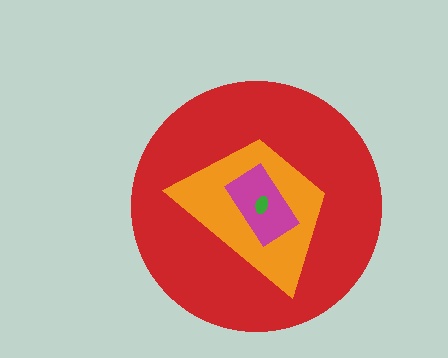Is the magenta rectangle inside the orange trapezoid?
Yes.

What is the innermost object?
The green ellipse.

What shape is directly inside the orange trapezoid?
The magenta rectangle.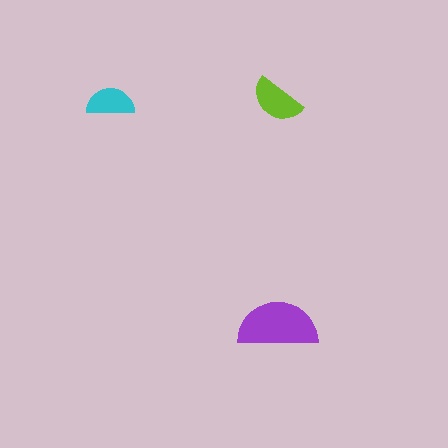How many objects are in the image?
There are 3 objects in the image.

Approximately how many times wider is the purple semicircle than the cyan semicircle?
About 1.5 times wider.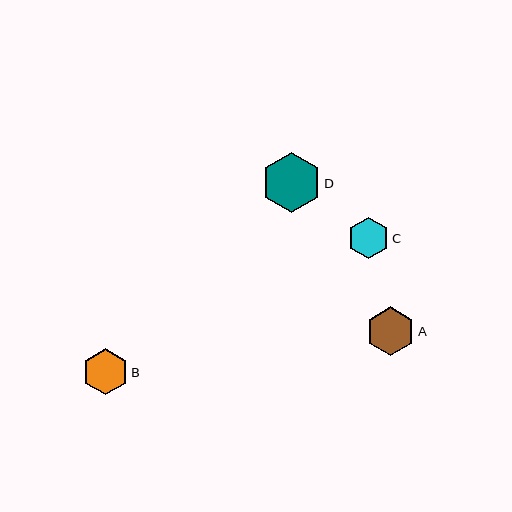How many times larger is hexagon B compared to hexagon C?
Hexagon B is approximately 1.1 times the size of hexagon C.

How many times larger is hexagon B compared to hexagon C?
Hexagon B is approximately 1.1 times the size of hexagon C.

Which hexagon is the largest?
Hexagon D is the largest with a size of approximately 60 pixels.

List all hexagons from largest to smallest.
From largest to smallest: D, A, B, C.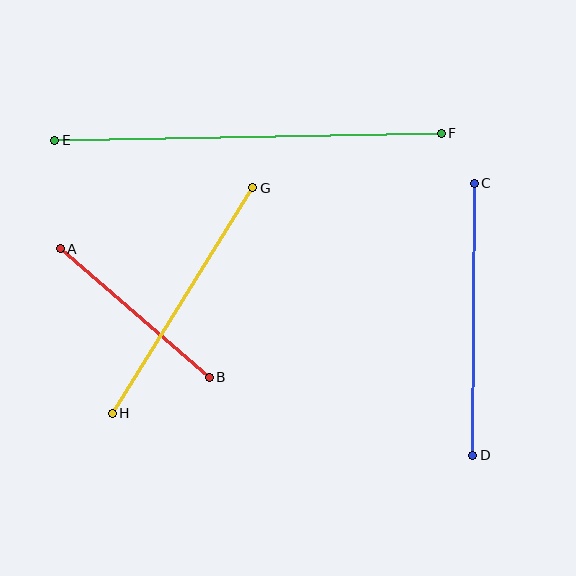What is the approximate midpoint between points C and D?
The midpoint is at approximately (473, 319) pixels.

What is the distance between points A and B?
The distance is approximately 197 pixels.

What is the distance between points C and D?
The distance is approximately 272 pixels.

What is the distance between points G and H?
The distance is approximately 266 pixels.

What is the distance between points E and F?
The distance is approximately 386 pixels.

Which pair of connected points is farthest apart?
Points E and F are farthest apart.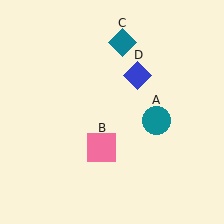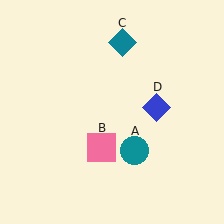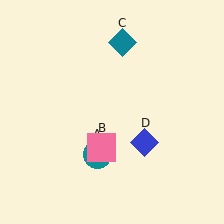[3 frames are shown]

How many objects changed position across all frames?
2 objects changed position: teal circle (object A), blue diamond (object D).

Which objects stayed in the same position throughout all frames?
Pink square (object B) and teal diamond (object C) remained stationary.